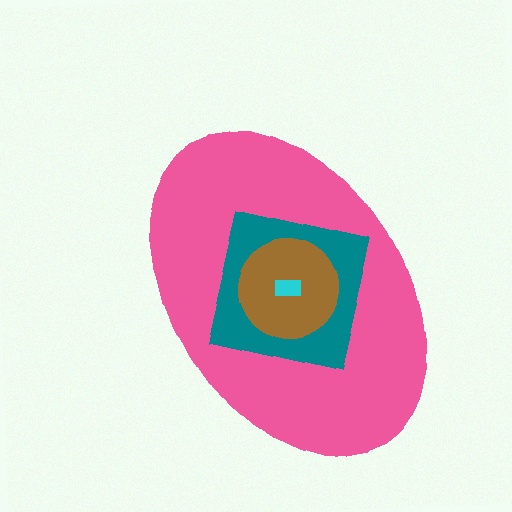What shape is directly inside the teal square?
The brown circle.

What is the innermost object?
The cyan rectangle.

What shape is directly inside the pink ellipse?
The teal square.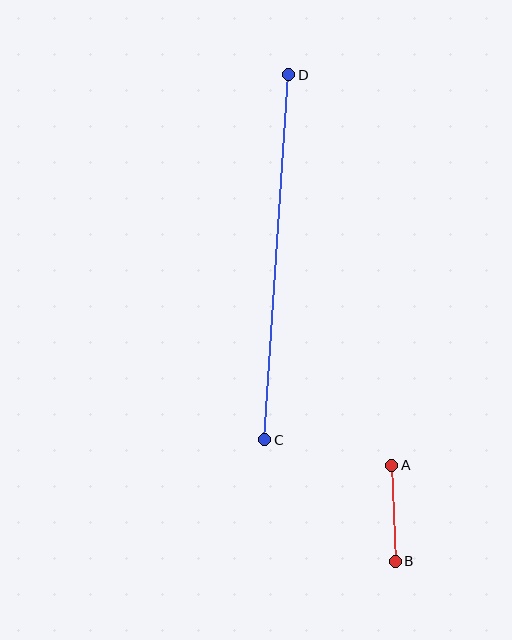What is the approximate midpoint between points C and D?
The midpoint is at approximately (277, 257) pixels.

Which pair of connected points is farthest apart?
Points C and D are farthest apart.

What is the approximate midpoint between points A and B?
The midpoint is at approximately (393, 513) pixels.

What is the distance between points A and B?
The distance is approximately 96 pixels.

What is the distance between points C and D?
The distance is approximately 366 pixels.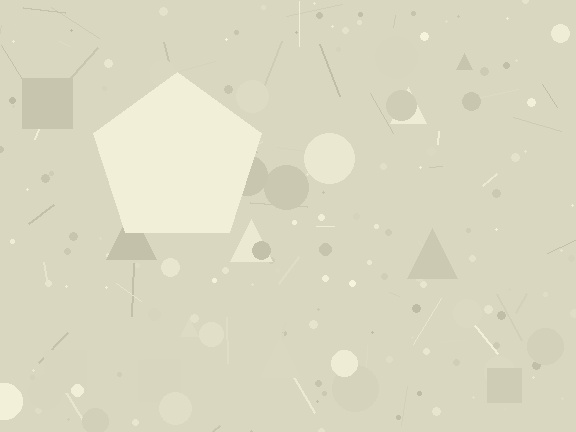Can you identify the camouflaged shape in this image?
The camouflaged shape is a pentagon.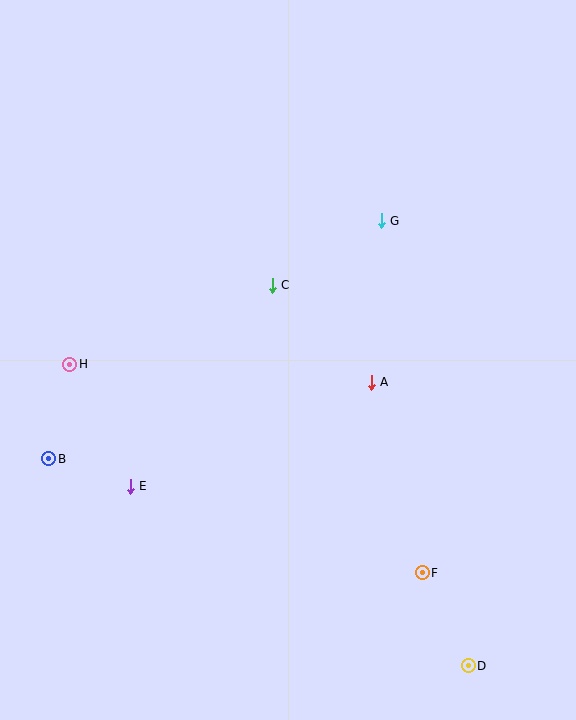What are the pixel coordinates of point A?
Point A is at (371, 382).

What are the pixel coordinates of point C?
Point C is at (272, 285).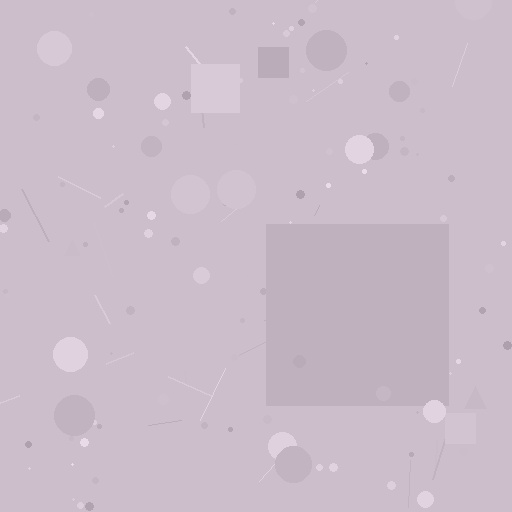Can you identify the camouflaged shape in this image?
The camouflaged shape is a square.